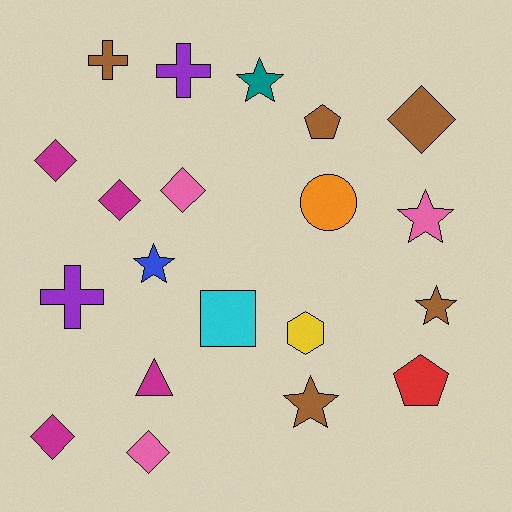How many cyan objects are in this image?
There is 1 cyan object.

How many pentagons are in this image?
There are 2 pentagons.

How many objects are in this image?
There are 20 objects.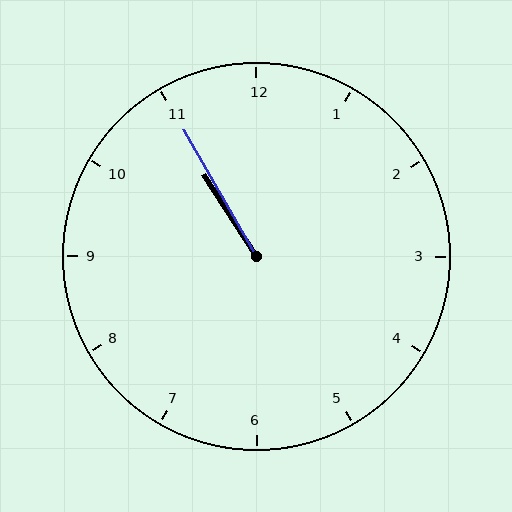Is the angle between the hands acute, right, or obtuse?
It is acute.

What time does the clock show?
10:55.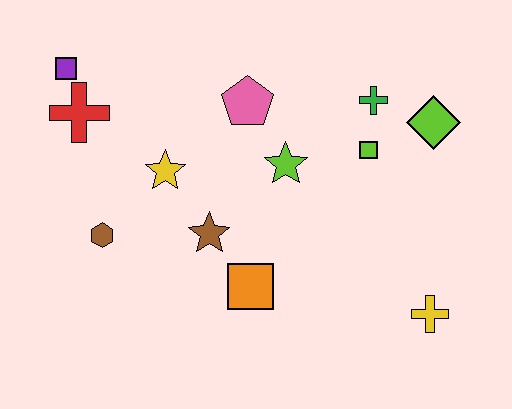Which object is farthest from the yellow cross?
The purple square is farthest from the yellow cross.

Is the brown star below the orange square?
No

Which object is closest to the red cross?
The purple square is closest to the red cross.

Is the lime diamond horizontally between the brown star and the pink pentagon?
No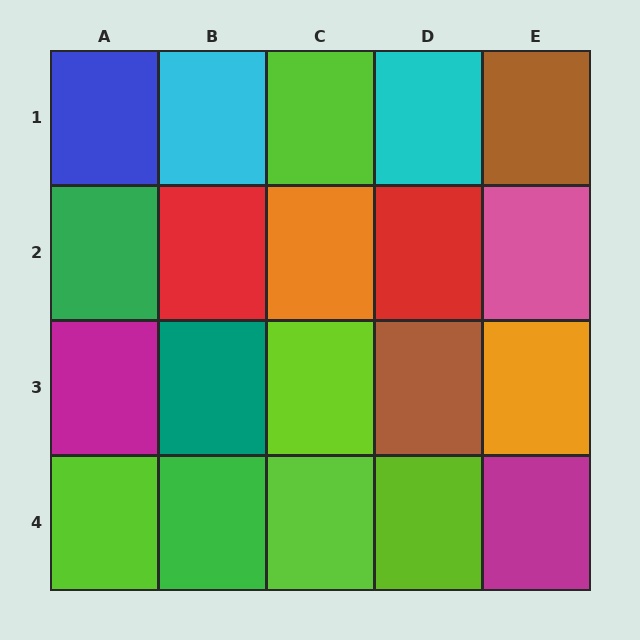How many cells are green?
2 cells are green.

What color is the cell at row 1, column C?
Lime.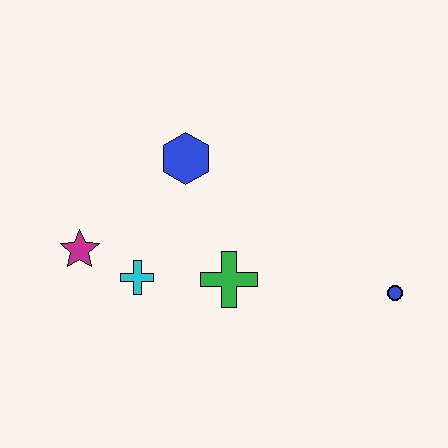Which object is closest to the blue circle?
The green cross is closest to the blue circle.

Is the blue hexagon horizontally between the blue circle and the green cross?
No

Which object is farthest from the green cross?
The blue circle is farthest from the green cross.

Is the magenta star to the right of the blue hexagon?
No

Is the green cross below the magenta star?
Yes